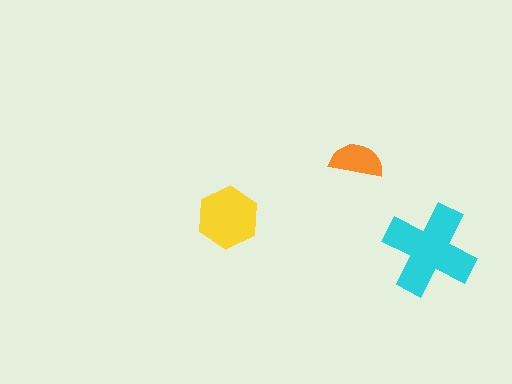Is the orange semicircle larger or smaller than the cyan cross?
Smaller.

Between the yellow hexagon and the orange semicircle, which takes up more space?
The yellow hexagon.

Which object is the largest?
The cyan cross.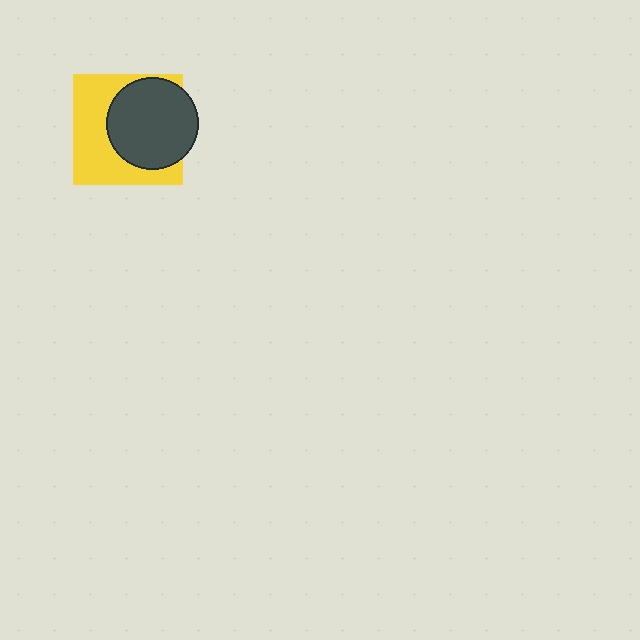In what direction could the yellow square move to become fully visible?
The yellow square could move left. That would shift it out from behind the dark gray circle entirely.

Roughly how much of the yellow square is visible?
About half of it is visible (roughly 51%).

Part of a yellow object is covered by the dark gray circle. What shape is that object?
It is a square.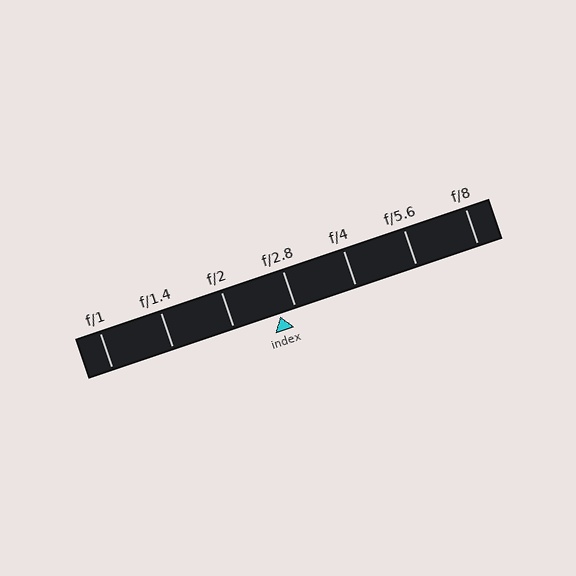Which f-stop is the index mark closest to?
The index mark is closest to f/2.8.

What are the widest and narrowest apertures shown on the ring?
The widest aperture shown is f/1 and the narrowest is f/8.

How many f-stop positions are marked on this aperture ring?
There are 7 f-stop positions marked.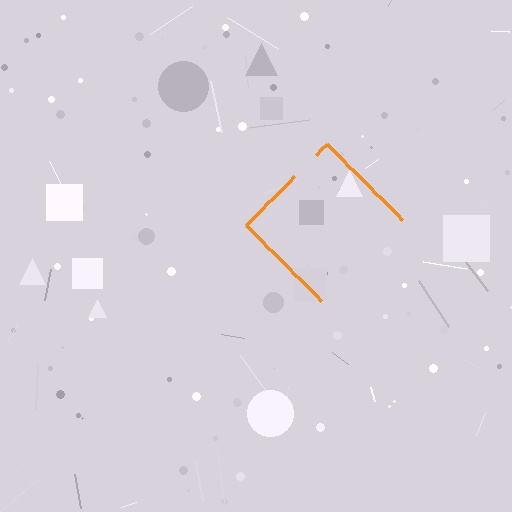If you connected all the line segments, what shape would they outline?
They would outline a diamond.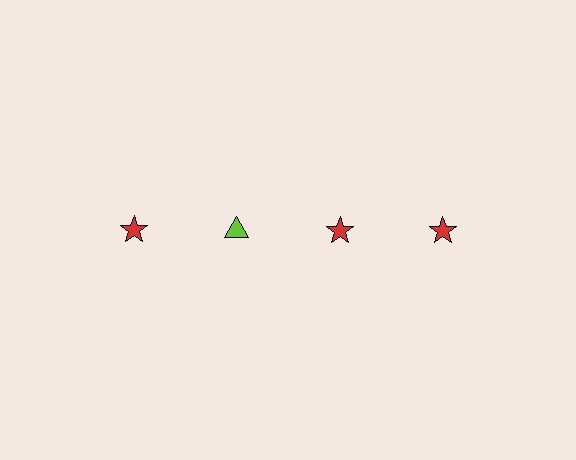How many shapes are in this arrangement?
There are 4 shapes arranged in a grid pattern.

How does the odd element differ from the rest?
It differs in both color (lime instead of red) and shape (triangle instead of star).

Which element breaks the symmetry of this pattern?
The lime triangle in the top row, second from left column breaks the symmetry. All other shapes are red stars.